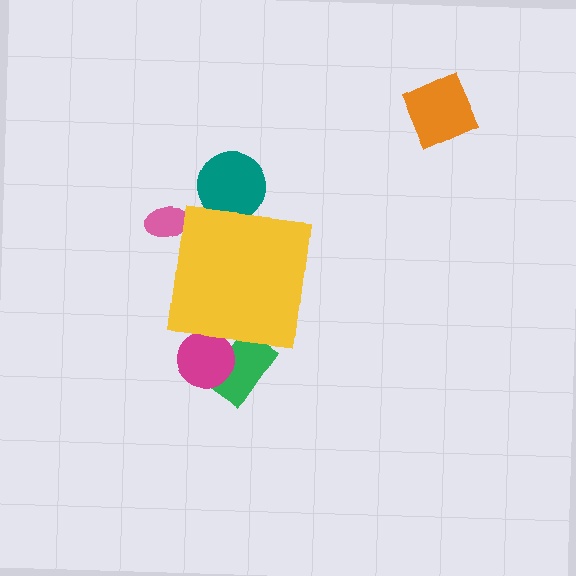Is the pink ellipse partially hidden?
Yes, the pink ellipse is partially hidden behind the yellow square.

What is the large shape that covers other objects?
A yellow square.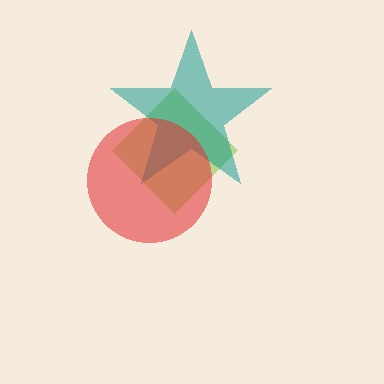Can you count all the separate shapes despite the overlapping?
Yes, there are 3 separate shapes.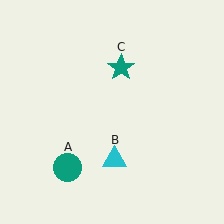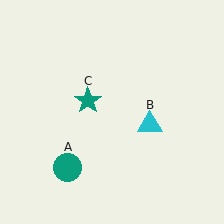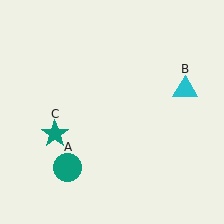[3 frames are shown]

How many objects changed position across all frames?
2 objects changed position: cyan triangle (object B), teal star (object C).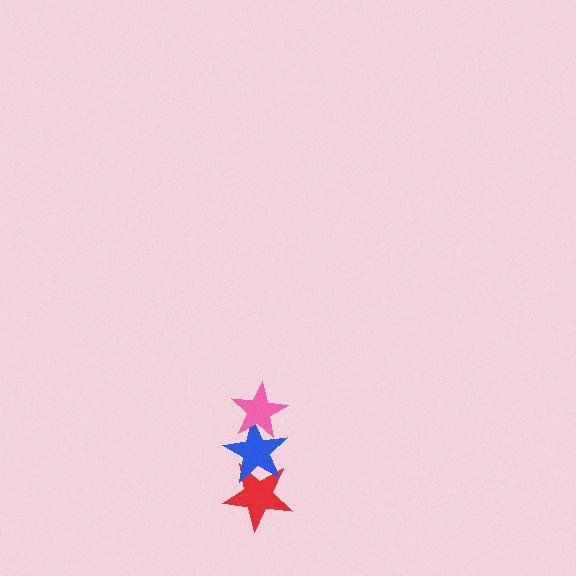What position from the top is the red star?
The red star is 3rd from the top.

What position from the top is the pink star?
The pink star is 1st from the top.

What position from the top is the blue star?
The blue star is 2nd from the top.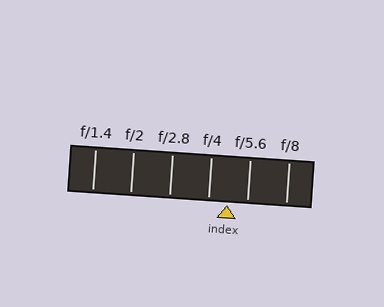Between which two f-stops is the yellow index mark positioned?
The index mark is between f/4 and f/5.6.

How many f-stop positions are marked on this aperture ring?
There are 6 f-stop positions marked.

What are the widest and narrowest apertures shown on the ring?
The widest aperture shown is f/1.4 and the narrowest is f/8.